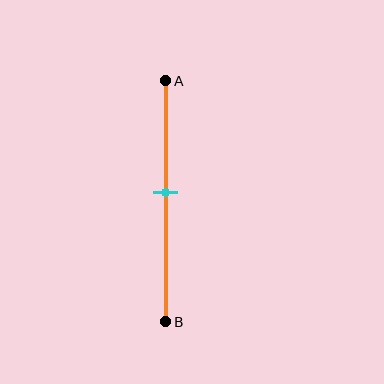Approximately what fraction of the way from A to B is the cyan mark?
The cyan mark is approximately 45% of the way from A to B.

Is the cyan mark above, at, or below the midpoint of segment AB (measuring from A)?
The cyan mark is above the midpoint of segment AB.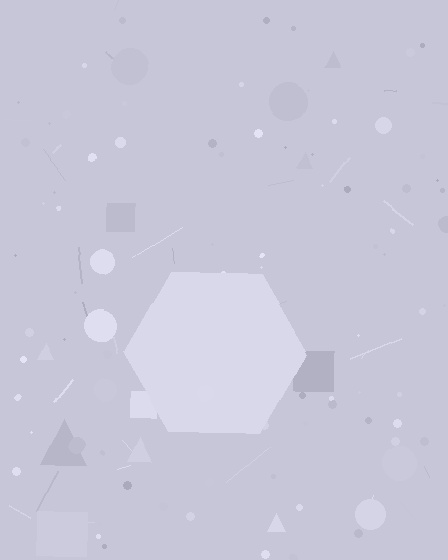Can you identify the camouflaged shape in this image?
The camouflaged shape is a hexagon.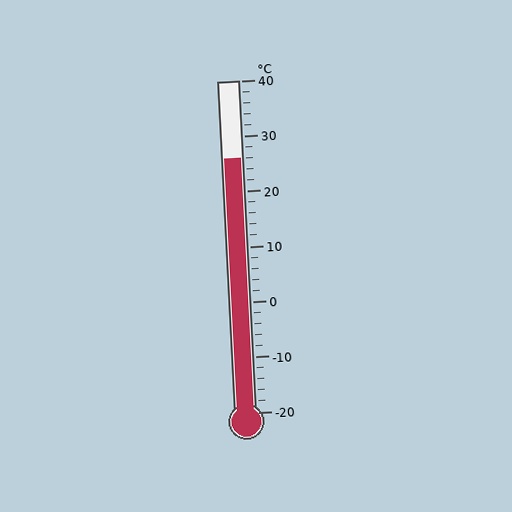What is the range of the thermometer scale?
The thermometer scale ranges from -20°C to 40°C.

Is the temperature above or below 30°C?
The temperature is below 30°C.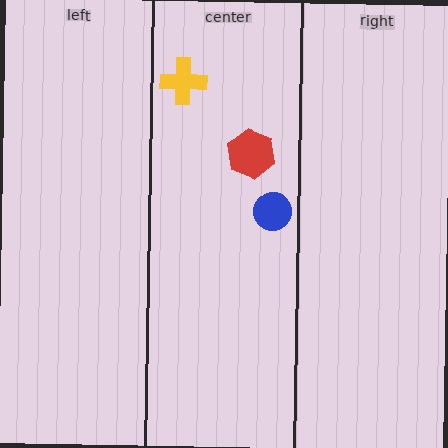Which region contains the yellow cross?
The center region.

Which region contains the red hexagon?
The center region.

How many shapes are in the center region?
3.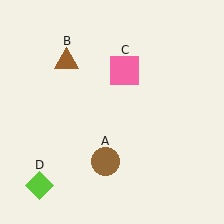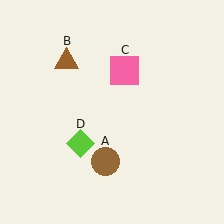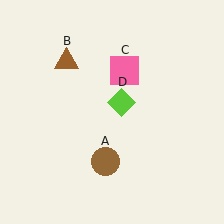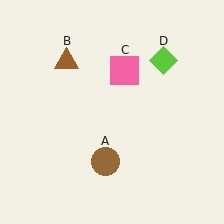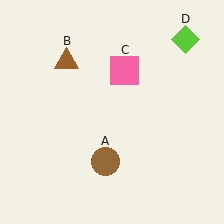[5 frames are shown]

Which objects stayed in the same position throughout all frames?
Brown circle (object A) and brown triangle (object B) and pink square (object C) remained stationary.